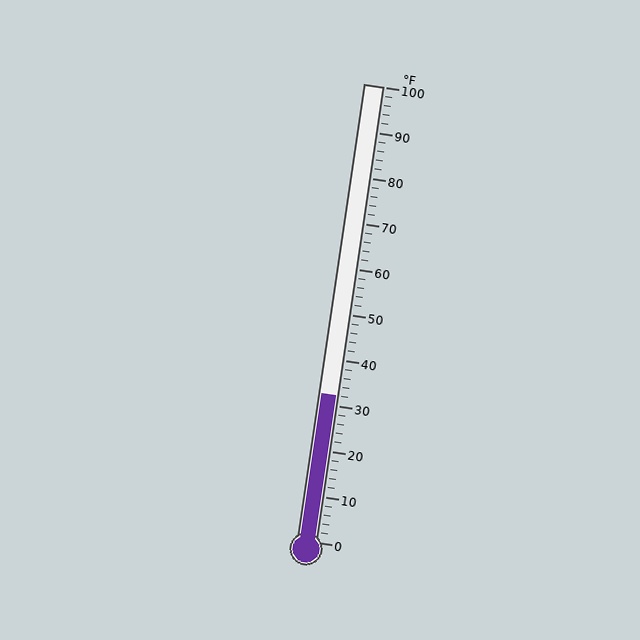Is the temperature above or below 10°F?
The temperature is above 10°F.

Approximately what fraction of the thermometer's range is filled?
The thermometer is filled to approximately 30% of its range.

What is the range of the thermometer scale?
The thermometer scale ranges from 0°F to 100°F.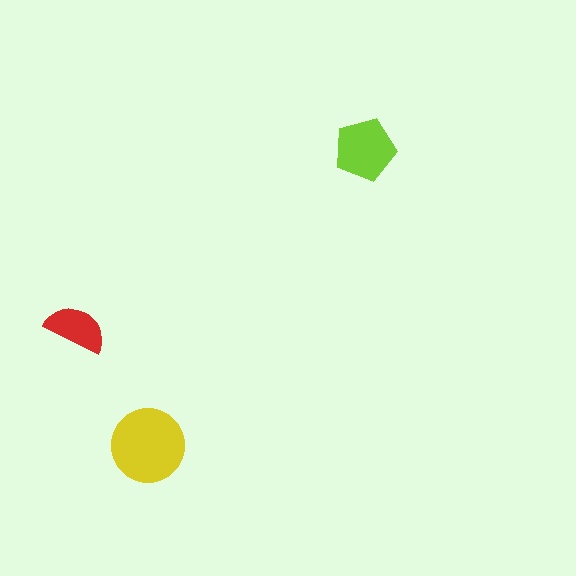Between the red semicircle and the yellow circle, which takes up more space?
The yellow circle.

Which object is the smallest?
The red semicircle.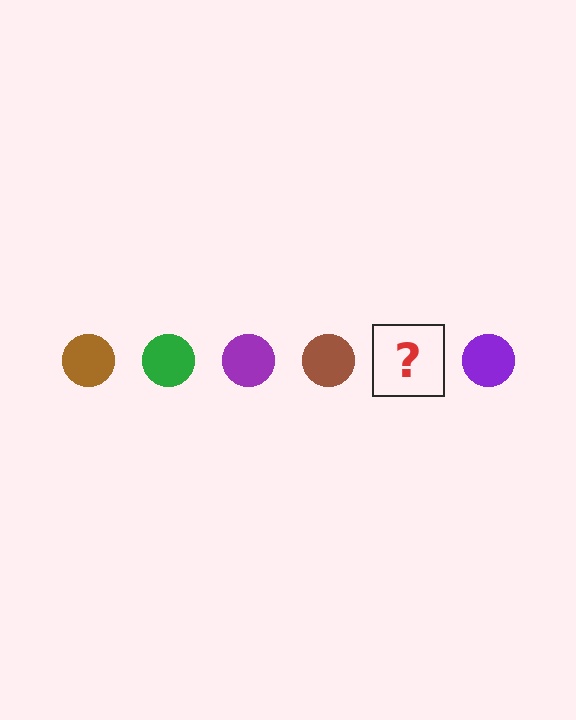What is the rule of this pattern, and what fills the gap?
The rule is that the pattern cycles through brown, green, purple circles. The gap should be filled with a green circle.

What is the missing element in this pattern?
The missing element is a green circle.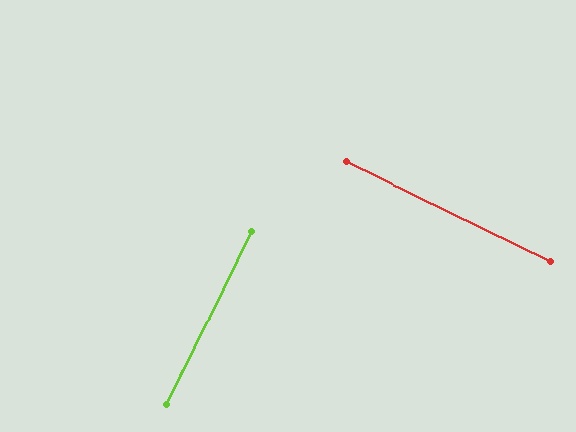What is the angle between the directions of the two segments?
Approximately 90 degrees.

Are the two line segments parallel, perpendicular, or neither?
Perpendicular — they meet at approximately 90°.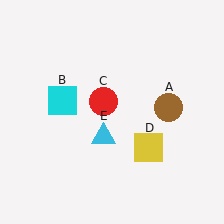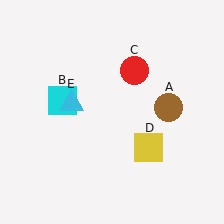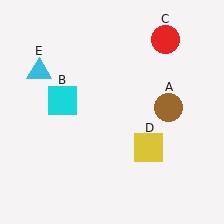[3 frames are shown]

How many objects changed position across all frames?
2 objects changed position: red circle (object C), cyan triangle (object E).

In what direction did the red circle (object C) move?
The red circle (object C) moved up and to the right.